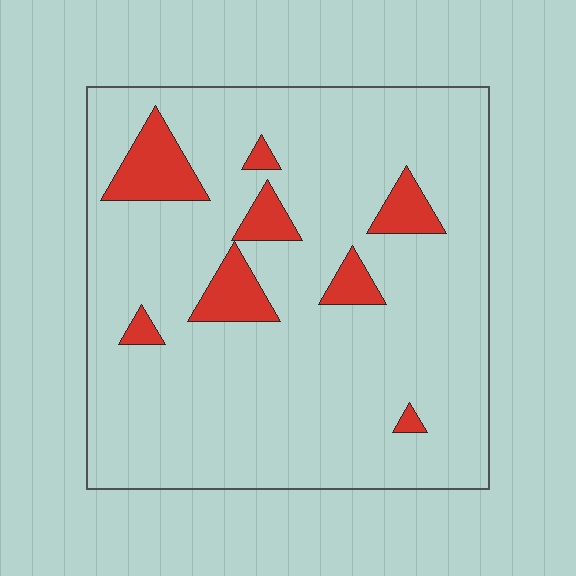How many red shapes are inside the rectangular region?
8.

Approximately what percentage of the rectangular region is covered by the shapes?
Approximately 10%.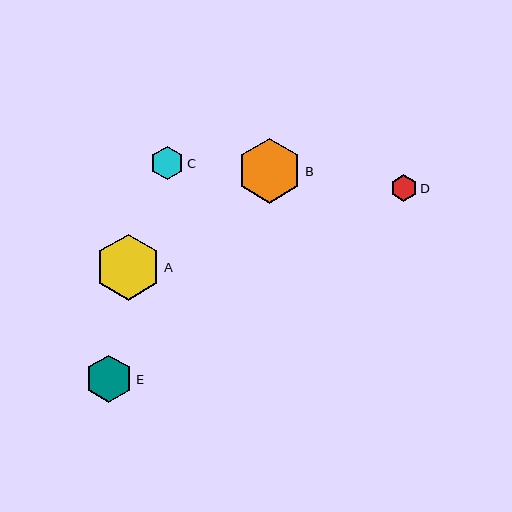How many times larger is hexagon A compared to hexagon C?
Hexagon A is approximately 2.0 times the size of hexagon C.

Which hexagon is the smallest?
Hexagon D is the smallest with a size of approximately 26 pixels.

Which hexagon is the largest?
Hexagon A is the largest with a size of approximately 66 pixels.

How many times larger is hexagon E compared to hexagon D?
Hexagon E is approximately 1.8 times the size of hexagon D.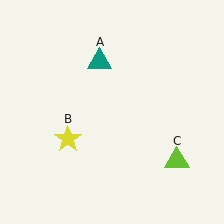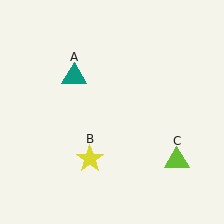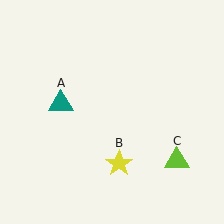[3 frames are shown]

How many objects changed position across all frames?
2 objects changed position: teal triangle (object A), yellow star (object B).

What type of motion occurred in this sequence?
The teal triangle (object A), yellow star (object B) rotated counterclockwise around the center of the scene.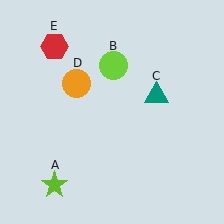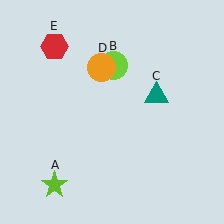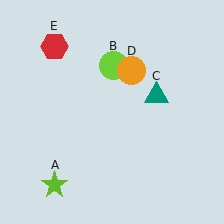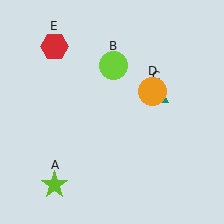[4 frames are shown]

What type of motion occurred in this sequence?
The orange circle (object D) rotated clockwise around the center of the scene.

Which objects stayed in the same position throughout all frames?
Lime star (object A) and lime circle (object B) and teal triangle (object C) and red hexagon (object E) remained stationary.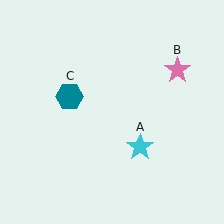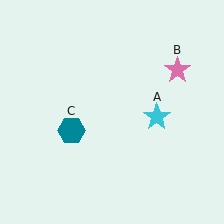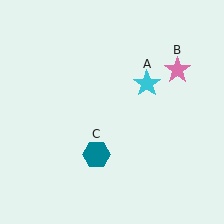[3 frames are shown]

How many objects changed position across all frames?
2 objects changed position: cyan star (object A), teal hexagon (object C).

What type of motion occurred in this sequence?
The cyan star (object A), teal hexagon (object C) rotated counterclockwise around the center of the scene.